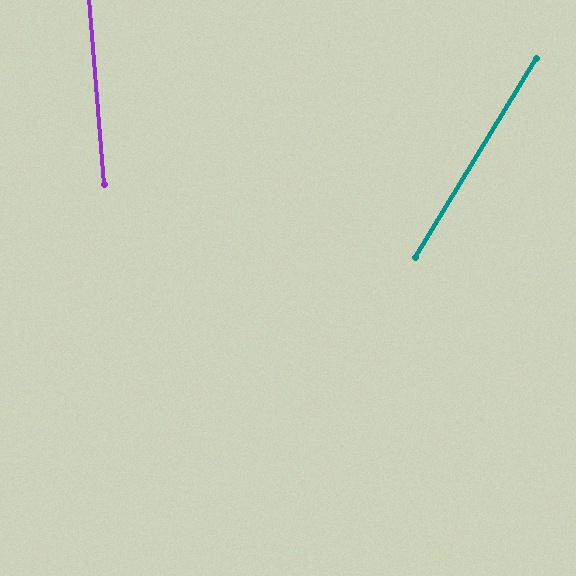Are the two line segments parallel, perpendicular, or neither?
Neither parallel nor perpendicular — they differ by about 36°.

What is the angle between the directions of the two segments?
Approximately 36 degrees.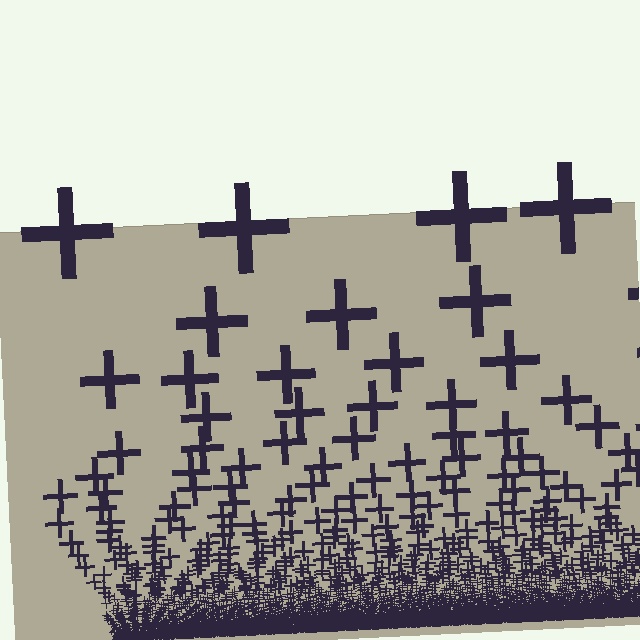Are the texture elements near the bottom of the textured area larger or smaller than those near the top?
Smaller. The gradient is inverted — elements near the bottom are smaller and denser.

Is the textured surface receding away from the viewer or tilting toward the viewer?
The surface appears to tilt toward the viewer. Texture elements get larger and sparser toward the top.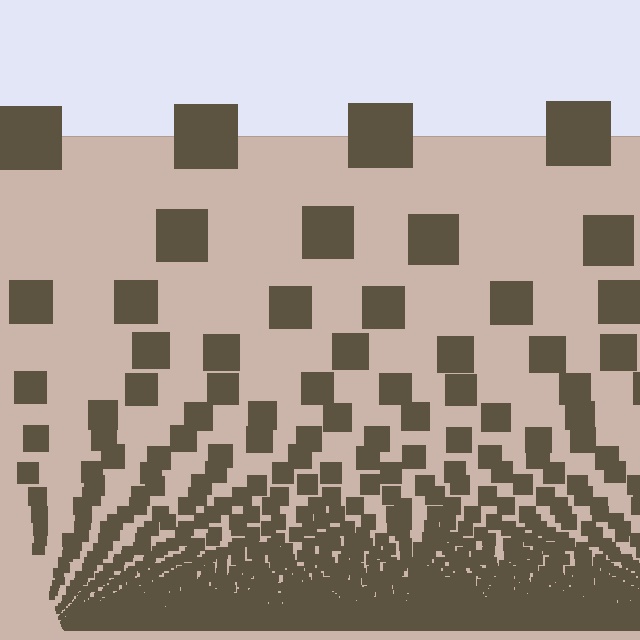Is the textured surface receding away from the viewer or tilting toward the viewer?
The surface appears to tilt toward the viewer. Texture elements get larger and sparser toward the top.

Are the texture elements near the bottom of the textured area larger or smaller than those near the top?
Smaller. The gradient is inverted — elements near the bottom are smaller and denser.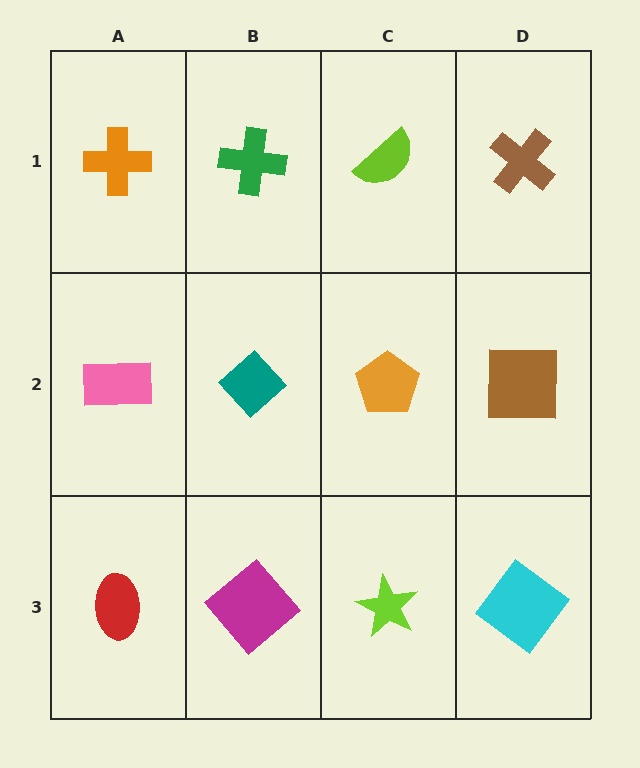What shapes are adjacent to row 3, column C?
An orange pentagon (row 2, column C), a magenta diamond (row 3, column B), a cyan diamond (row 3, column D).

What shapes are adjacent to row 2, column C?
A lime semicircle (row 1, column C), a lime star (row 3, column C), a teal diamond (row 2, column B), a brown square (row 2, column D).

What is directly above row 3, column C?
An orange pentagon.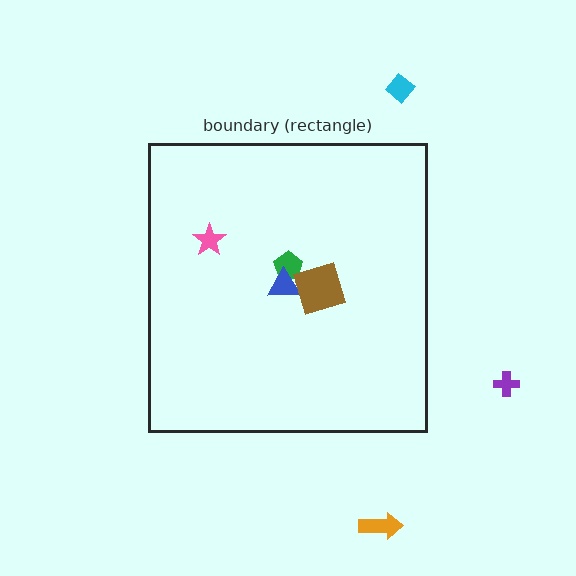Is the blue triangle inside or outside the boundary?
Inside.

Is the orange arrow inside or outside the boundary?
Outside.